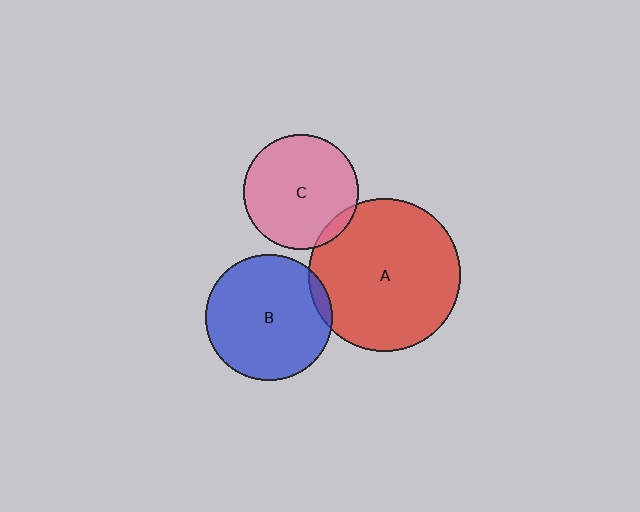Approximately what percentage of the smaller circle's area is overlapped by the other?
Approximately 5%.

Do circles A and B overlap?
Yes.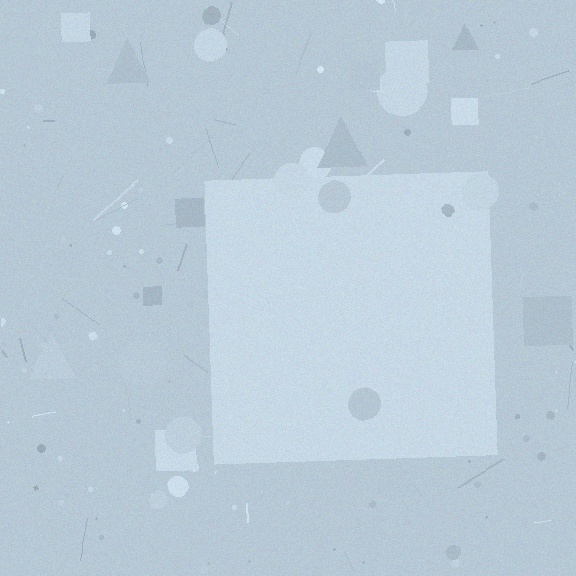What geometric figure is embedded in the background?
A square is embedded in the background.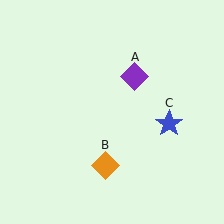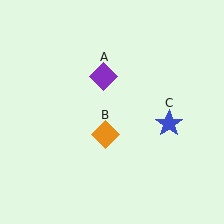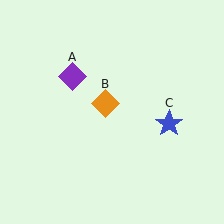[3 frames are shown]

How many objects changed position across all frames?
2 objects changed position: purple diamond (object A), orange diamond (object B).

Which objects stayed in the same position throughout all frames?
Blue star (object C) remained stationary.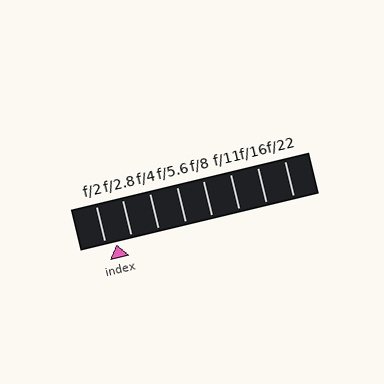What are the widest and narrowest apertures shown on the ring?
The widest aperture shown is f/2 and the narrowest is f/22.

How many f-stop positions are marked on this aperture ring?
There are 8 f-stop positions marked.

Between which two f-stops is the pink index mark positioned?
The index mark is between f/2 and f/2.8.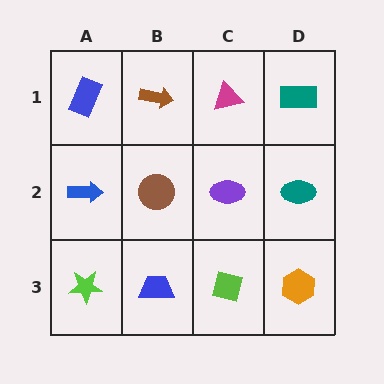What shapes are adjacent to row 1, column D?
A teal ellipse (row 2, column D), a magenta triangle (row 1, column C).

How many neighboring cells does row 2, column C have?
4.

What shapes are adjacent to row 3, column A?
A blue arrow (row 2, column A), a blue trapezoid (row 3, column B).